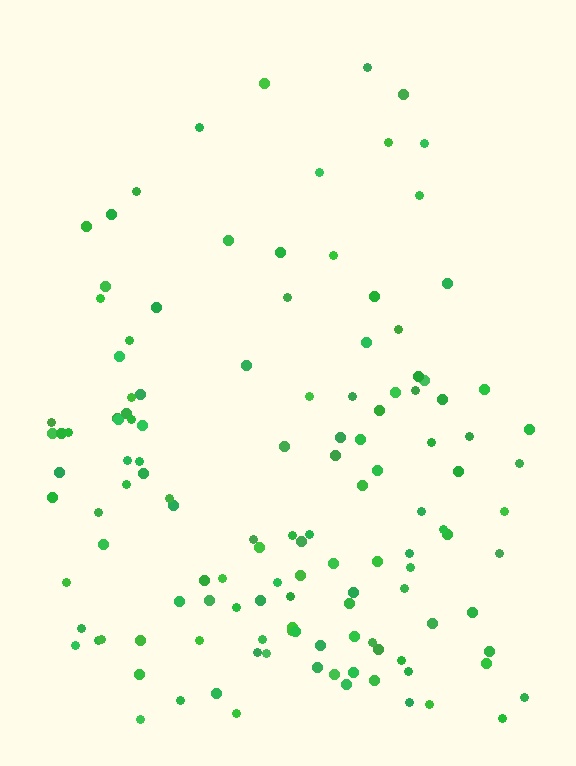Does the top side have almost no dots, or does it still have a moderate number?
Still a moderate number, just noticeably fewer than the bottom.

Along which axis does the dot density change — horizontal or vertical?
Vertical.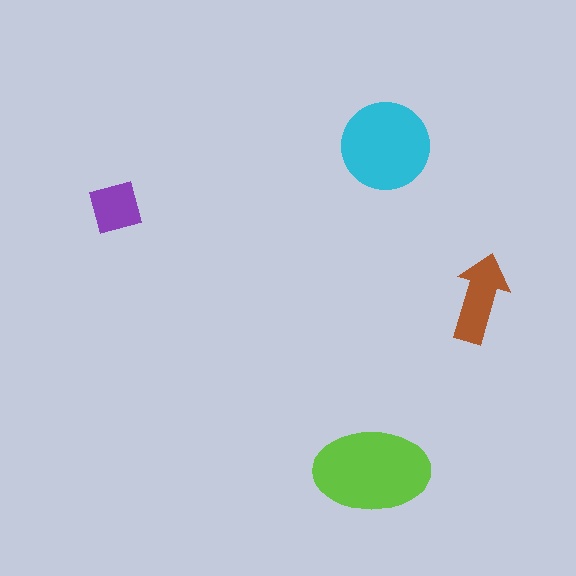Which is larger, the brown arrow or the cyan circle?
The cyan circle.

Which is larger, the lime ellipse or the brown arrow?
The lime ellipse.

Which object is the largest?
The lime ellipse.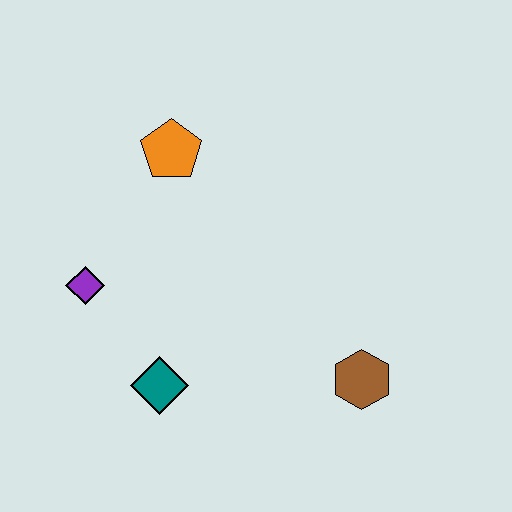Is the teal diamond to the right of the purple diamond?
Yes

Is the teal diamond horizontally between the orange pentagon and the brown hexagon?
No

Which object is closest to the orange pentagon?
The purple diamond is closest to the orange pentagon.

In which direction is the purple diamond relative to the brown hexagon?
The purple diamond is to the left of the brown hexagon.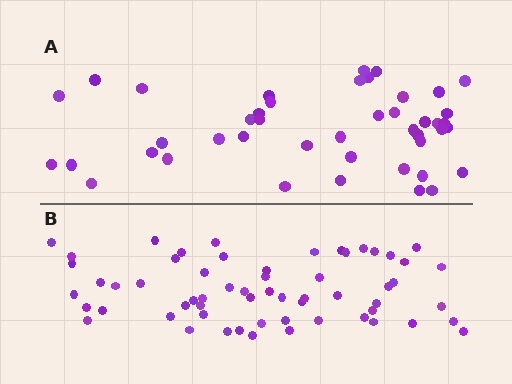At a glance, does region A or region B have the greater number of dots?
Region B (the bottom region) has more dots.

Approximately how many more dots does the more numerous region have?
Region B has approximately 15 more dots than region A.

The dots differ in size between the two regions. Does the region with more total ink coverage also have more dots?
No. Region A has more total ink coverage because its dots are larger, but region B actually contains more individual dots. Total area can be misleading — the number of items is what matters here.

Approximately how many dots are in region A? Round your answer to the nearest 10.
About 40 dots. (The exact count is 44, which rounds to 40.)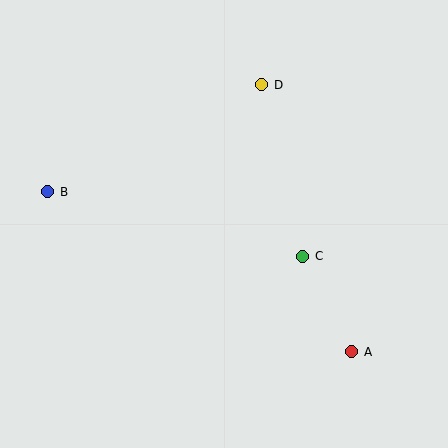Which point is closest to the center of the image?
Point C at (303, 256) is closest to the center.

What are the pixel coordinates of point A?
Point A is at (352, 352).